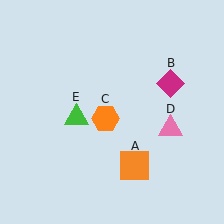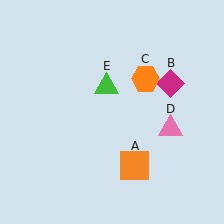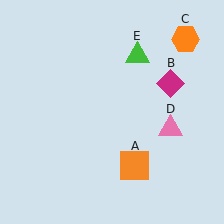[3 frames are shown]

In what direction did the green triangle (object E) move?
The green triangle (object E) moved up and to the right.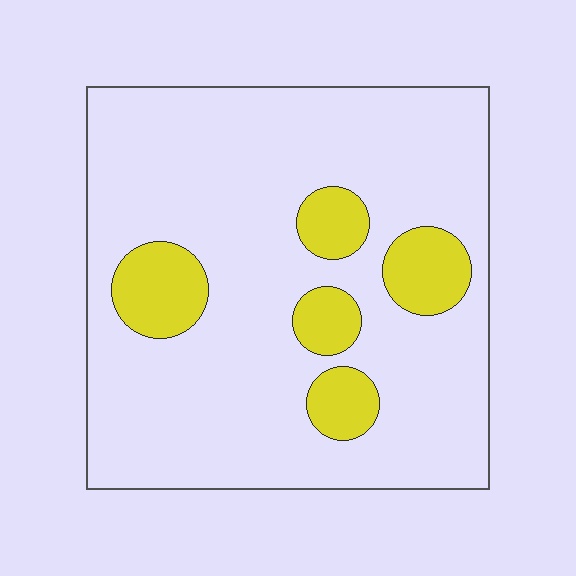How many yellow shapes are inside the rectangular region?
5.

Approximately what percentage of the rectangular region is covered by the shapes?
Approximately 15%.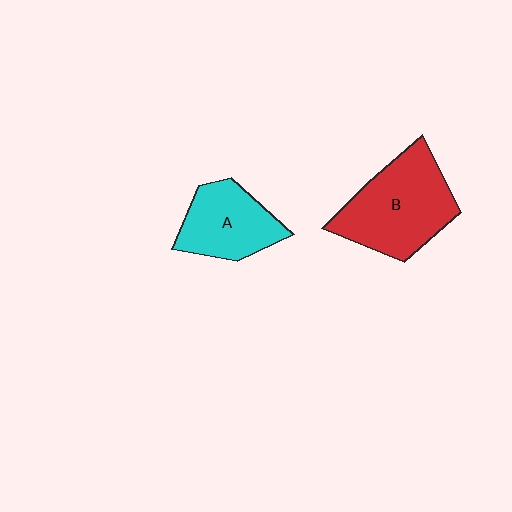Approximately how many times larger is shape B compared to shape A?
Approximately 1.5 times.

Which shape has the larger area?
Shape B (red).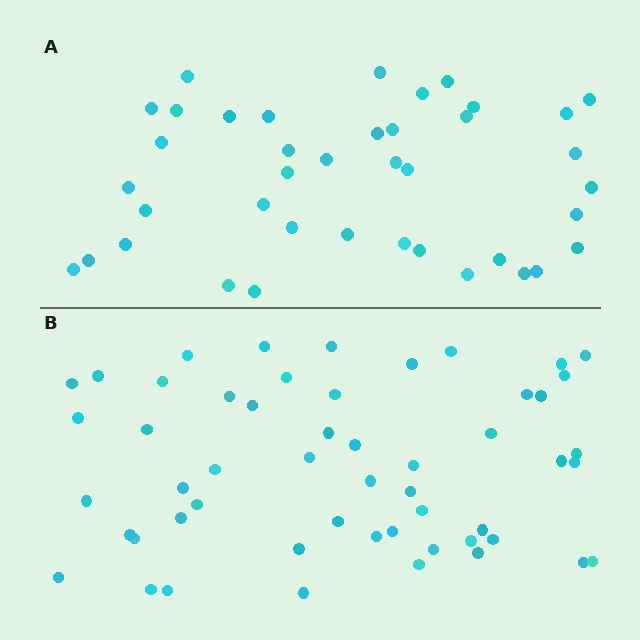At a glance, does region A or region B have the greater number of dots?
Region B (the bottom region) has more dots.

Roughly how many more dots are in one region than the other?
Region B has approximately 15 more dots than region A.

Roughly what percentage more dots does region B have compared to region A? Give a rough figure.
About 30% more.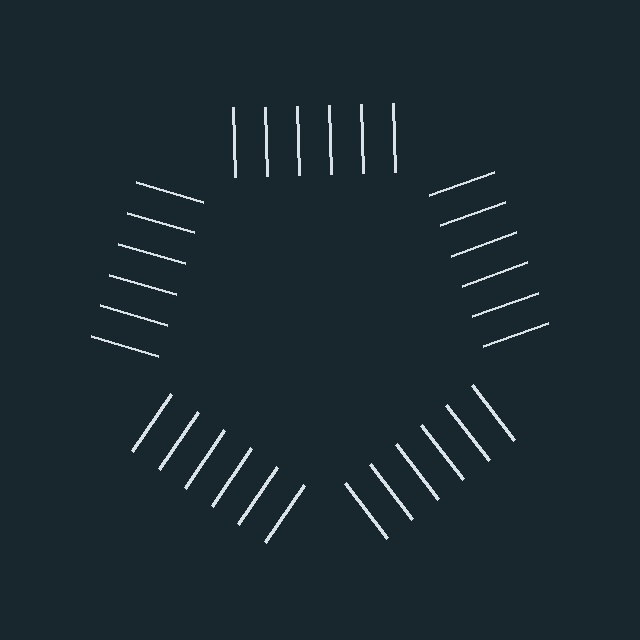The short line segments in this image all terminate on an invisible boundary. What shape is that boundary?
An illusory pentagon — the line segments terminate on its edges but no continuous stroke is drawn.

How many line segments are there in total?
30 — 6 along each of the 5 edges.